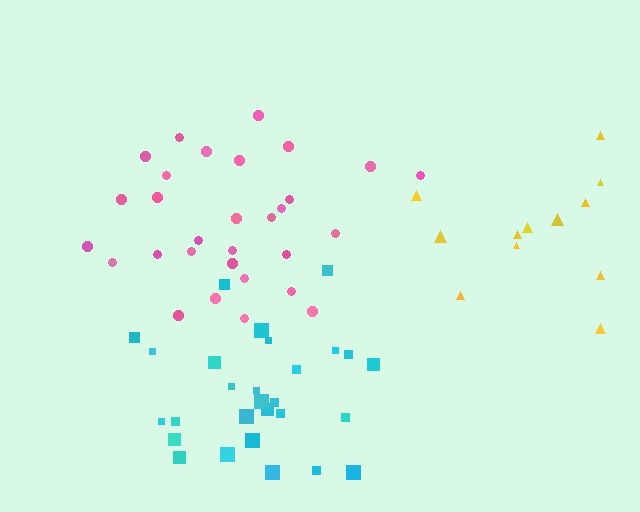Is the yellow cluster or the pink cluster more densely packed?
Pink.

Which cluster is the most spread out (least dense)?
Yellow.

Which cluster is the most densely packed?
Pink.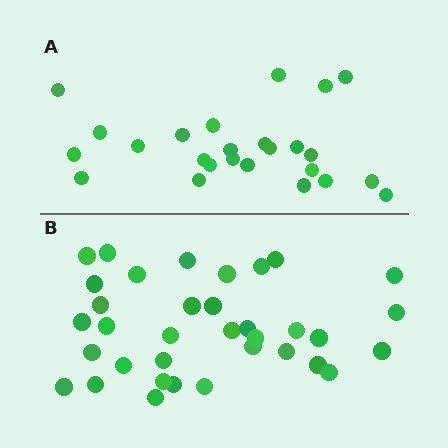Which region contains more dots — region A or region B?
Region B (the bottom region) has more dots.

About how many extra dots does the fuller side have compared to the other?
Region B has roughly 10 or so more dots than region A.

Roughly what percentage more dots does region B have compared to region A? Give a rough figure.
About 40% more.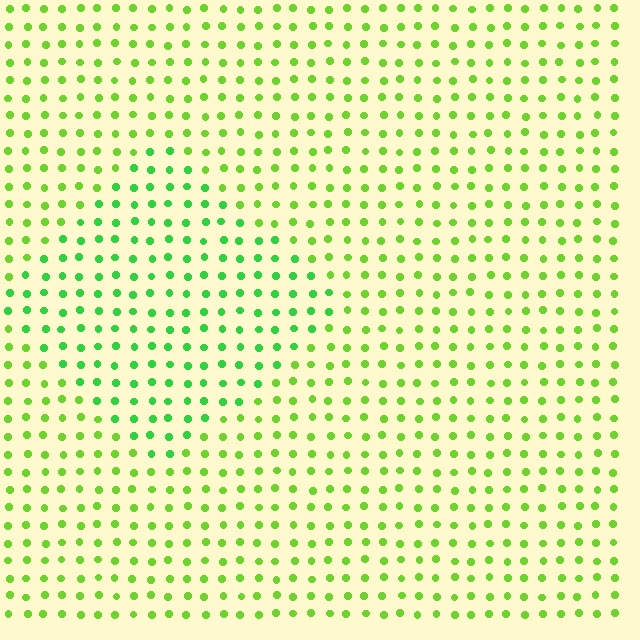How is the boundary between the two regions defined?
The boundary is defined purely by a slight shift in hue (about 30 degrees). Spacing, size, and orientation are identical on both sides.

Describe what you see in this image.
The image is filled with small lime elements in a uniform arrangement. A diamond-shaped region is visible where the elements are tinted to a slightly different hue, forming a subtle color boundary.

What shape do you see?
I see a diamond.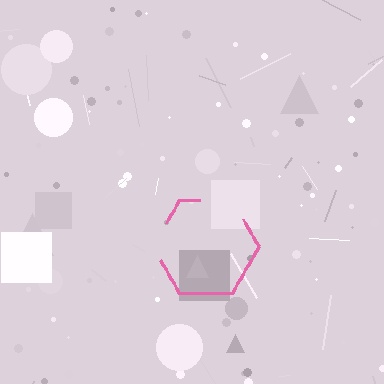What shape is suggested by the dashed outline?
The dashed outline suggests a hexagon.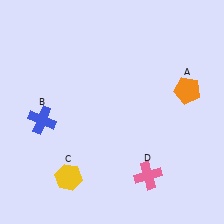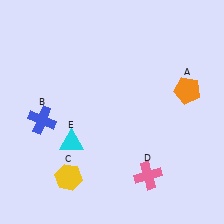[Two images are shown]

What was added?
A cyan triangle (E) was added in Image 2.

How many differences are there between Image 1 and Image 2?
There is 1 difference between the two images.